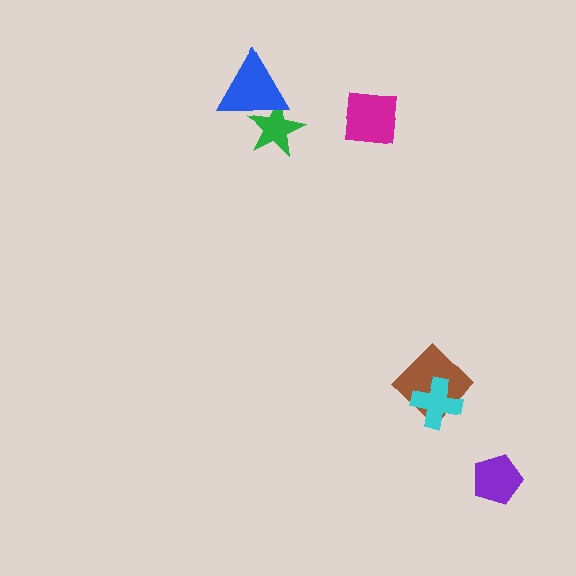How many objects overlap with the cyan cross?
1 object overlaps with the cyan cross.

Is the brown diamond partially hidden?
Yes, it is partially covered by another shape.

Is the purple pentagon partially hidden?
No, no other shape covers it.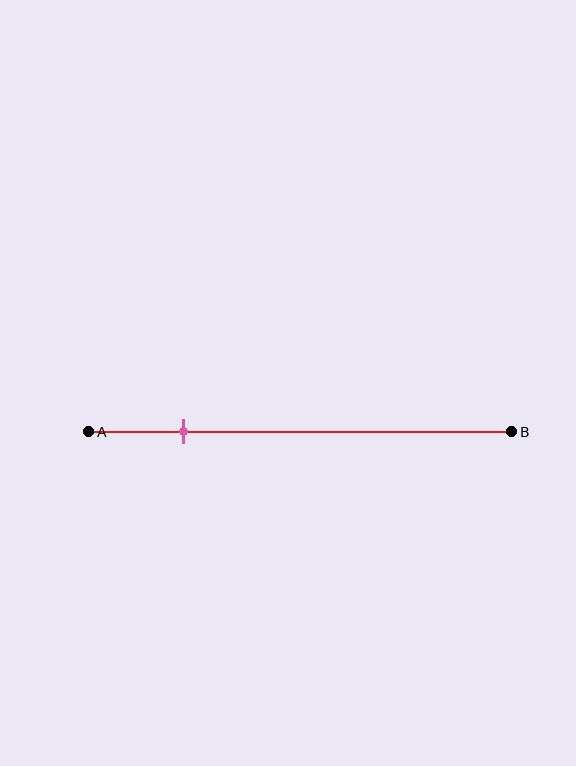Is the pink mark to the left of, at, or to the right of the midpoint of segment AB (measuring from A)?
The pink mark is to the left of the midpoint of segment AB.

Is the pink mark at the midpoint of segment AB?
No, the mark is at about 25% from A, not at the 50% midpoint.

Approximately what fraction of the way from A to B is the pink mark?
The pink mark is approximately 25% of the way from A to B.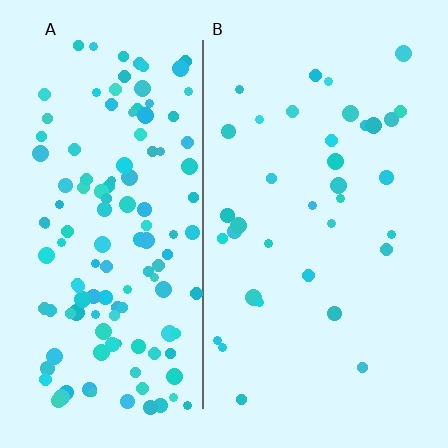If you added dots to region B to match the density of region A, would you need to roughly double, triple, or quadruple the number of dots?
Approximately quadruple.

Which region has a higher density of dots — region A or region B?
A (the left).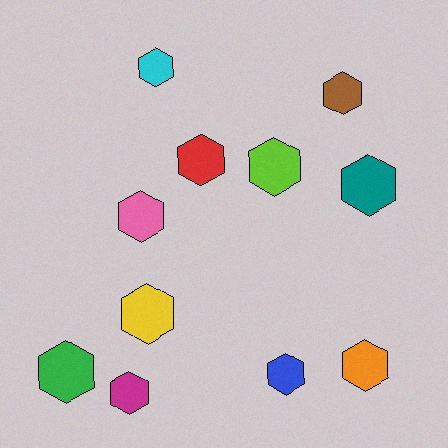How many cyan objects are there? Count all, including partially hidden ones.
There is 1 cyan object.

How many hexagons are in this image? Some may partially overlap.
There are 11 hexagons.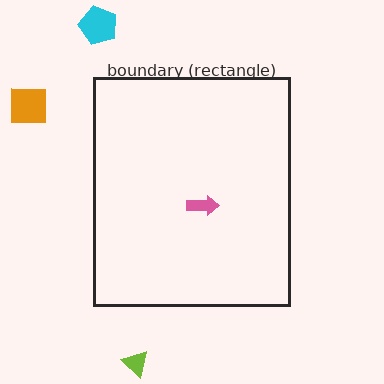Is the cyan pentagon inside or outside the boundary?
Outside.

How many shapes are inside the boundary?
1 inside, 3 outside.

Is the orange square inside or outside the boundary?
Outside.